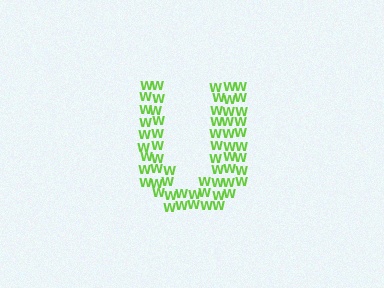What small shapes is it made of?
It is made of small letter W's.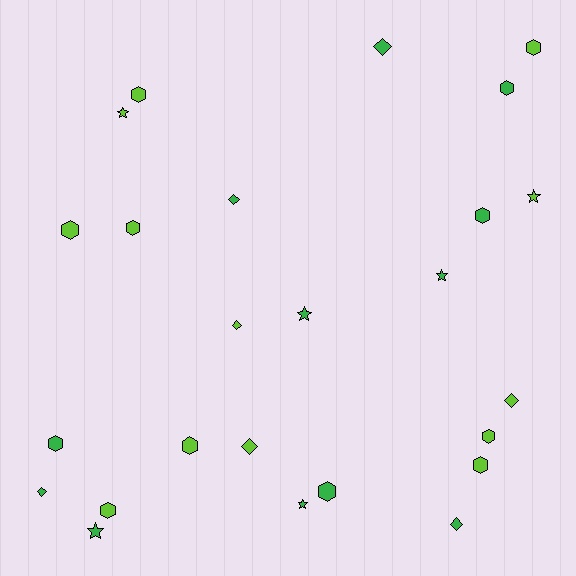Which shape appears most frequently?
Hexagon, with 12 objects.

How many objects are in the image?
There are 25 objects.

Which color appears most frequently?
Lime, with 13 objects.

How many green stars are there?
There are 4 green stars.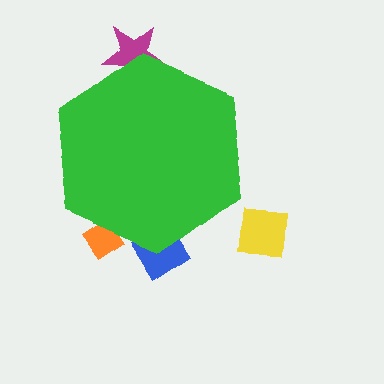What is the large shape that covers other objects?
A green hexagon.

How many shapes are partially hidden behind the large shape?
3 shapes are partially hidden.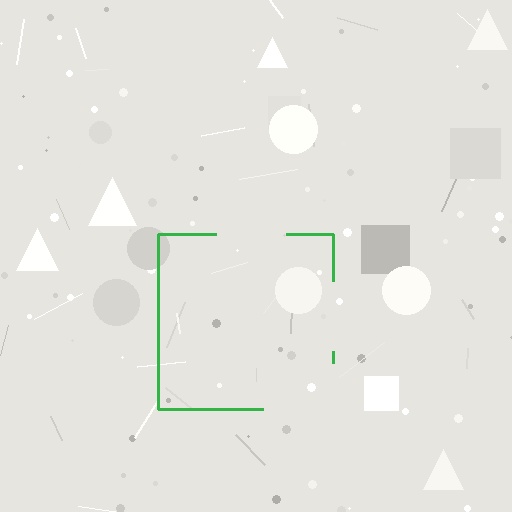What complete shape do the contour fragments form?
The contour fragments form a square.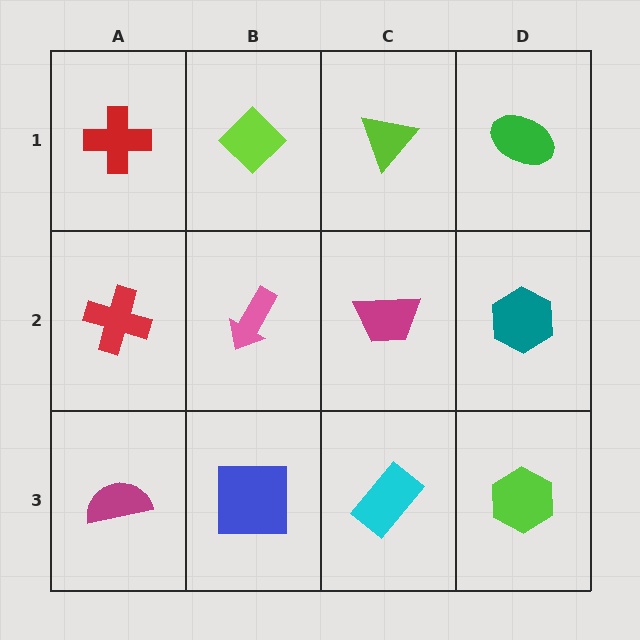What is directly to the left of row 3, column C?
A blue square.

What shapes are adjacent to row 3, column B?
A pink arrow (row 2, column B), a magenta semicircle (row 3, column A), a cyan rectangle (row 3, column C).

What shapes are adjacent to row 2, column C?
A lime triangle (row 1, column C), a cyan rectangle (row 3, column C), a pink arrow (row 2, column B), a teal hexagon (row 2, column D).